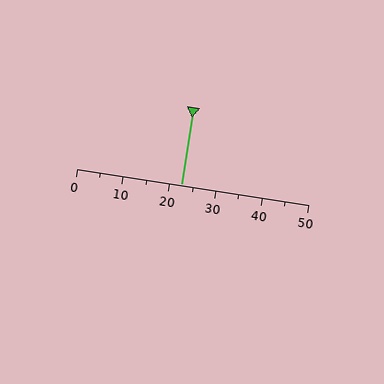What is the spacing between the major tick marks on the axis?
The major ticks are spaced 10 apart.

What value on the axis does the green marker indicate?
The marker indicates approximately 22.5.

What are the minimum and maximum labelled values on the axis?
The axis runs from 0 to 50.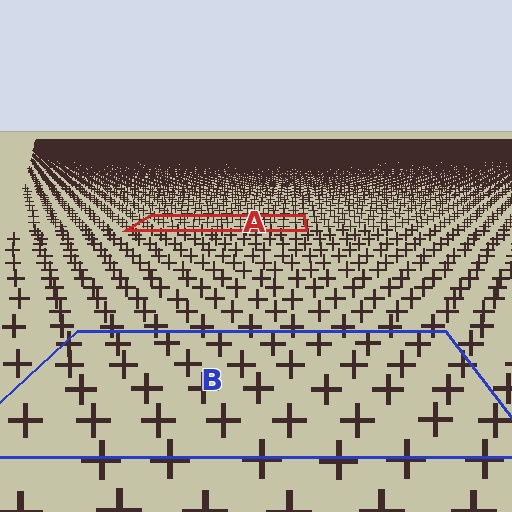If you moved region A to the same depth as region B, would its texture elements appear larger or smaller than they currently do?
They would appear larger. At a closer depth, the same texture elements are projected at a bigger on-screen size.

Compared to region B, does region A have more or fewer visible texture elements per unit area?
Region A has more texture elements per unit area — they are packed more densely because it is farther away.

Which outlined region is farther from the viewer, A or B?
Region A is farther from the viewer — the texture elements inside it appear smaller and more densely packed.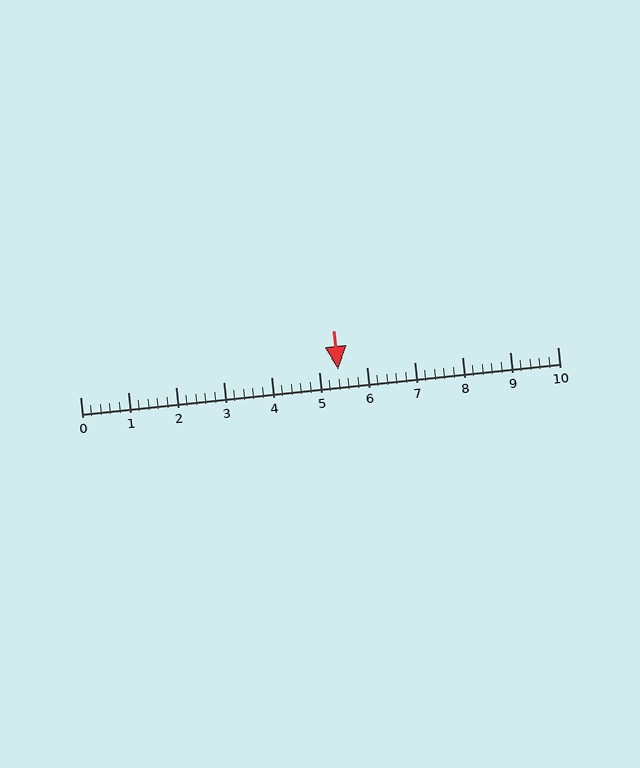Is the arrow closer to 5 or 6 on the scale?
The arrow is closer to 5.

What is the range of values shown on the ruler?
The ruler shows values from 0 to 10.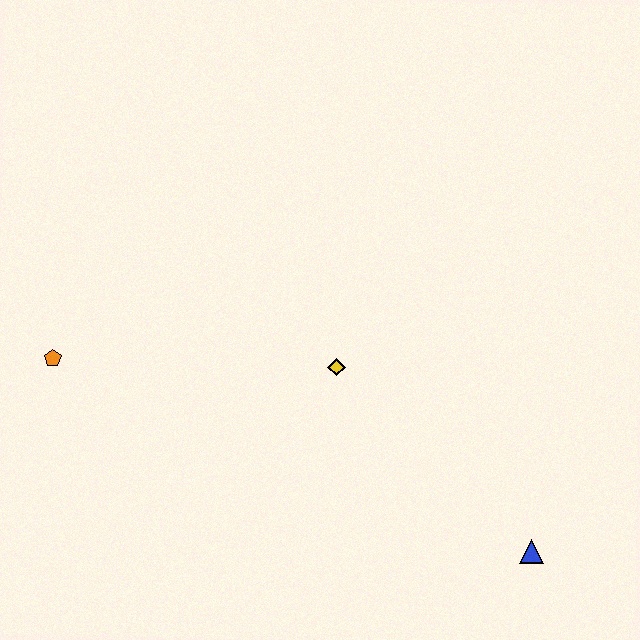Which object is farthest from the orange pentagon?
The blue triangle is farthest from the orange pentagon.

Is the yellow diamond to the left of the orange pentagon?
No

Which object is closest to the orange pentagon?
The yellow diamond is closest to the orange pentagon.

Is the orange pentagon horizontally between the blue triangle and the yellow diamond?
No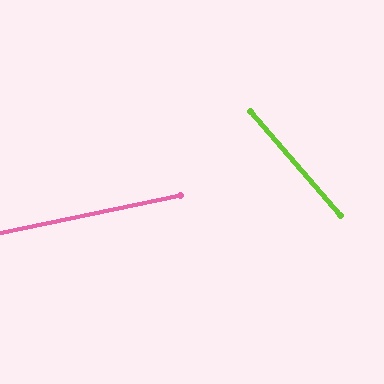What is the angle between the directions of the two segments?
Approximately 61 degrees.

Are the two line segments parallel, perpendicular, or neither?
Neither parallel nor perpendicular — they differ by about 61°.